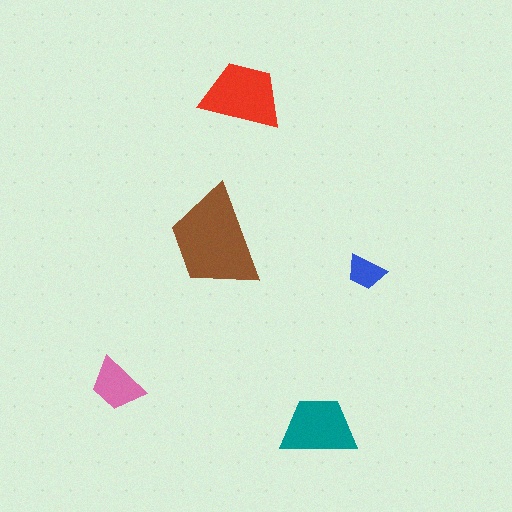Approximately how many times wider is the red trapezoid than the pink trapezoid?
About 1.5 times wider.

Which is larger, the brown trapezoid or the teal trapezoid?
The brown one.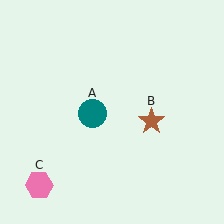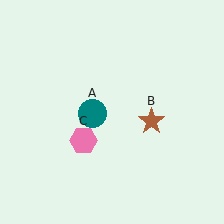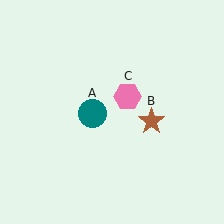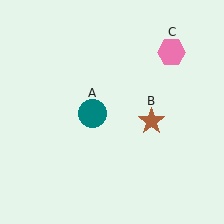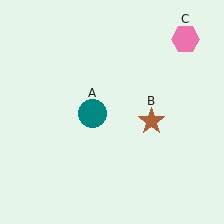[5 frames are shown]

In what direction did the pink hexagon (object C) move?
The pink hexagon (object C) moved up and to the right.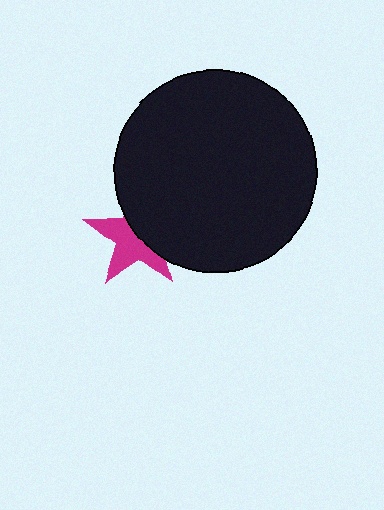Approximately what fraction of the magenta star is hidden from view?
Roughly 46% of the magenta star is hidden behind the black circle.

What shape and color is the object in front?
The object in front is a black circle.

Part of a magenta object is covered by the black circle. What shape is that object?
It is a star.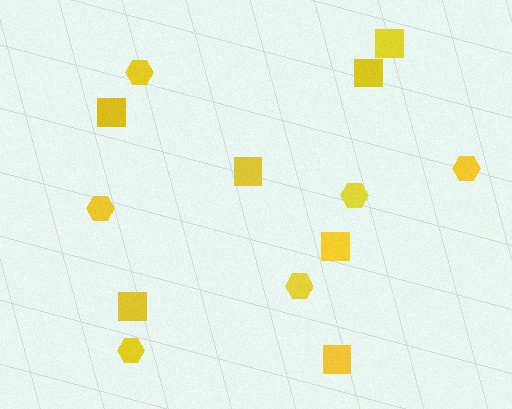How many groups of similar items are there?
There are 2 groups: one group of hexagons (6) and one group of squares (7).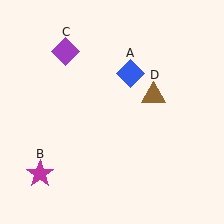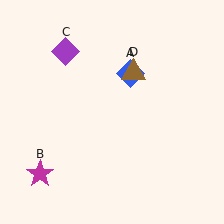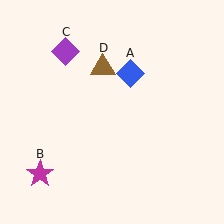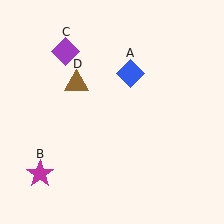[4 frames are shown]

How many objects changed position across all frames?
1 object changed position: brown triangle (object D).